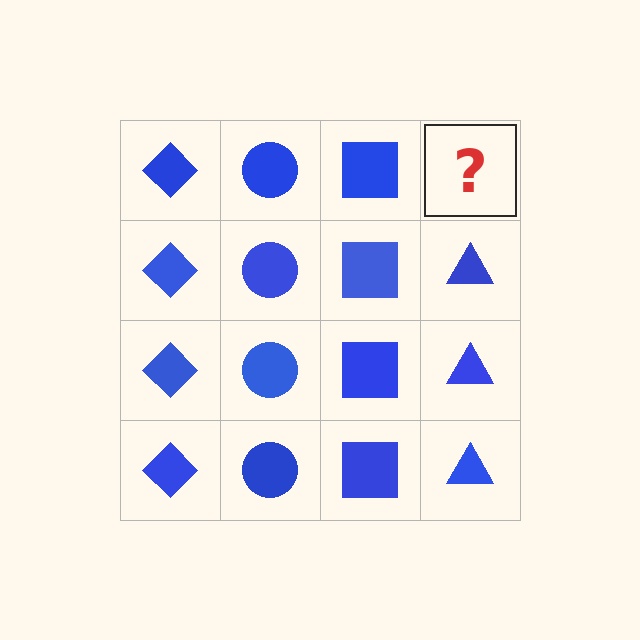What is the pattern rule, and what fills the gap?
The rule is that each column has a consistent shape. The gap should be filled with a blue triangle.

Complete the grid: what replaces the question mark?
The question mark should be replaced with a blue triangle.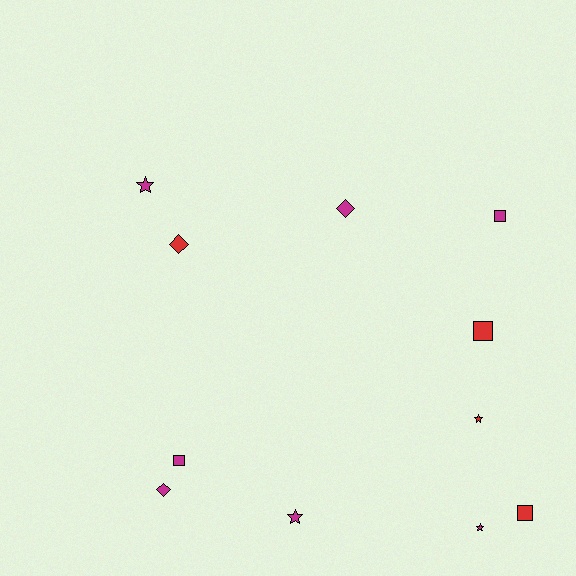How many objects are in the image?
There are 11 objects.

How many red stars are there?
There is 1 red star.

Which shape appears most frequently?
Square, with 4 objects.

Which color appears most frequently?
Magenta, with 7 objects.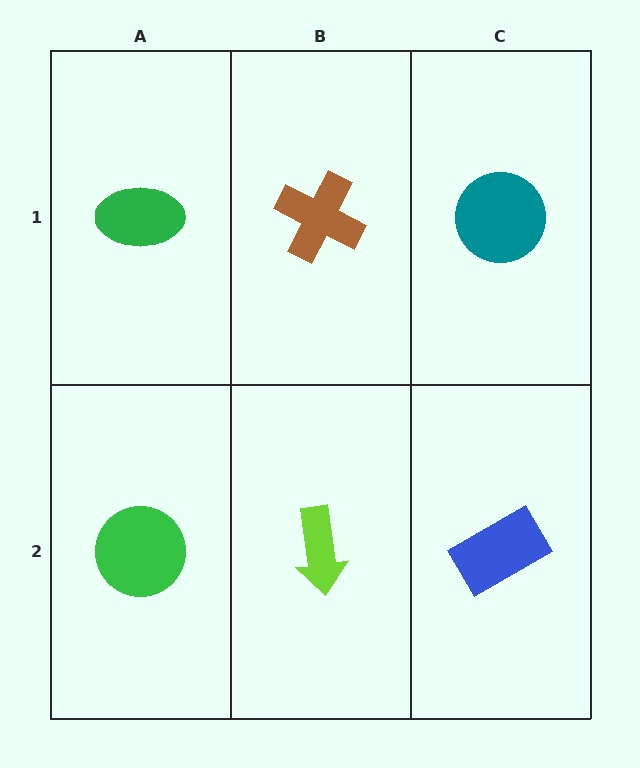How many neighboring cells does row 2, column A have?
2.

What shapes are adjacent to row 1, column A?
A green circle (row 2, column A), a brown cross (row 1, column B).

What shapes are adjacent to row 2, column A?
A green ellipse (row 1, column A), a lime arrow (row 2, column B).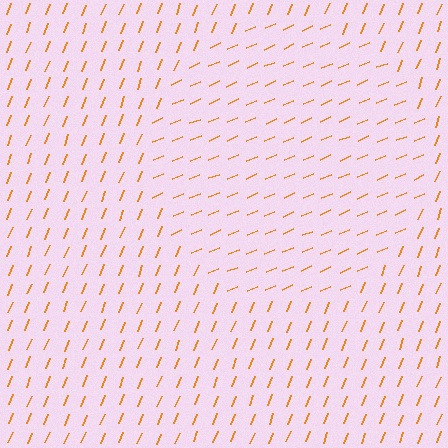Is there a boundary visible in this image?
Yes, there is a texture boundary formed by a change in line orientation.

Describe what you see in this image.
The image is filled with small orange line segments. A circle region in the image has lines oriented differently from the surrounding lines, creating a visible texture boundary.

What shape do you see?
I see a circle.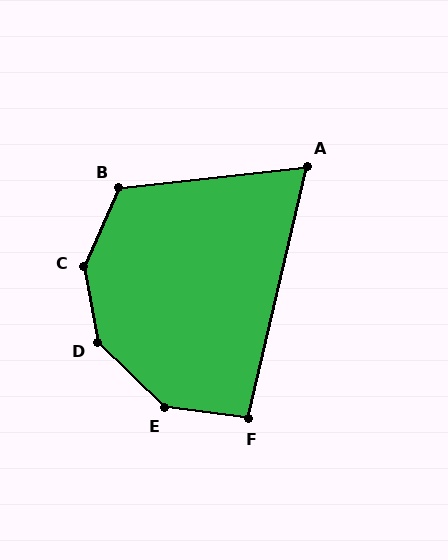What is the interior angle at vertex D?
Approximately 145 degrees (obtuse).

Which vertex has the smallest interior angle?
A, at approximately 71 degrees.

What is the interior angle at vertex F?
Approximately 96 degrees (obtuse).